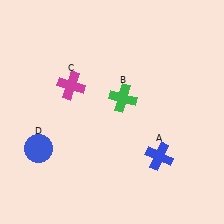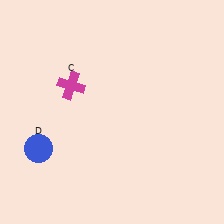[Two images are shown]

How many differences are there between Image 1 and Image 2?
There are 2 differences between the two images.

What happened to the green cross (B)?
The green cross (B) was removed in Image 2. It was in the top-right area of Image 1.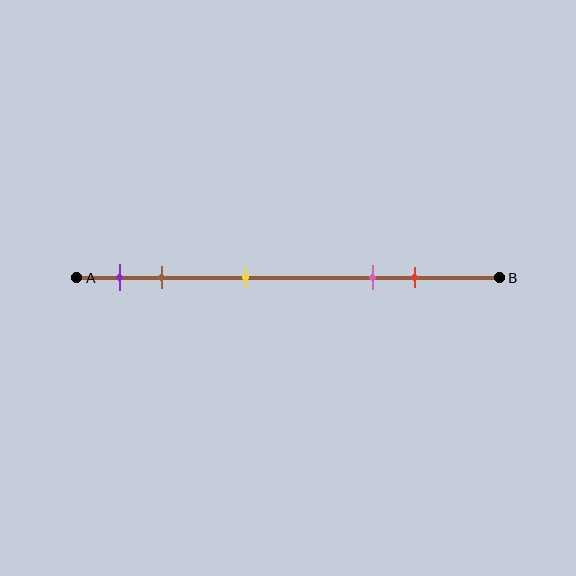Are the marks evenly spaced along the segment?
No, the marks are not evenly spaced.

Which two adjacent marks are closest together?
The purple and brown marks are the closest adjacent pair.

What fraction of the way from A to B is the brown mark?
The brown mark is approximately 20% (0.2) of the way from A to B.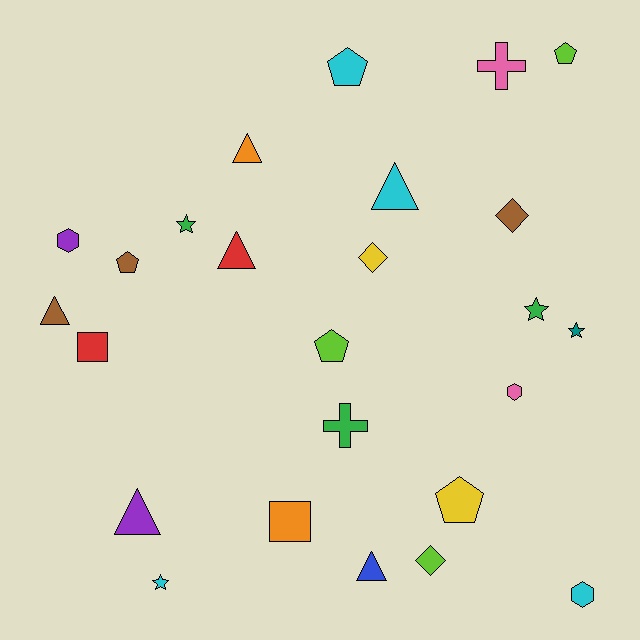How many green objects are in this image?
There are 3 green objects.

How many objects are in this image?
There are 25 objects.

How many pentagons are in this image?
There are 5 pentagons.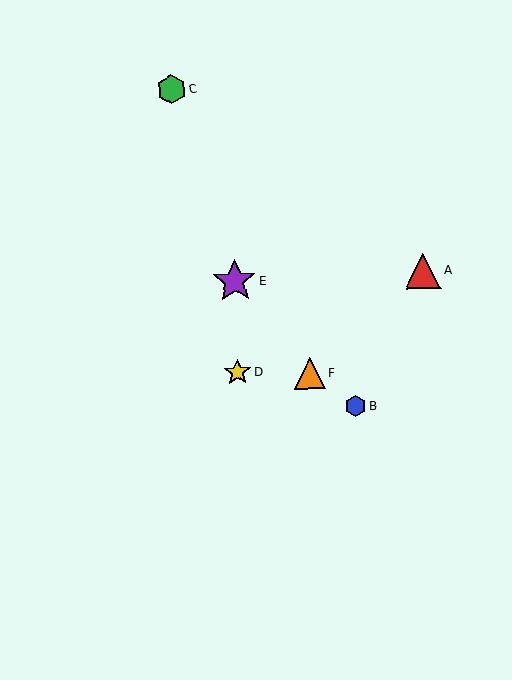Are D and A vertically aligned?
No, D is at x≈237 and A is at x≈423.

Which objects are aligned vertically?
Objects D, E are aligned vertically.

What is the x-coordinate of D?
Object D is at x≈237.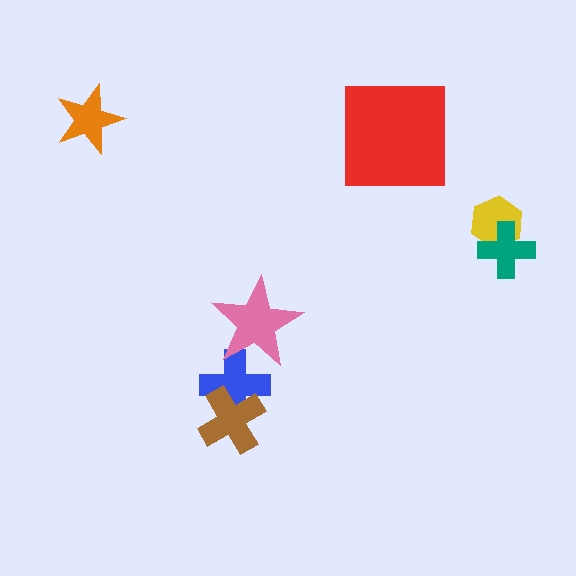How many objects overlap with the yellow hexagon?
1 object overlaps with the yellow hexagon.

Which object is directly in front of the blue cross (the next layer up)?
The brown cross is directly in front of the blue cross.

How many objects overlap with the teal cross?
1 object overlaps with the teal cross.